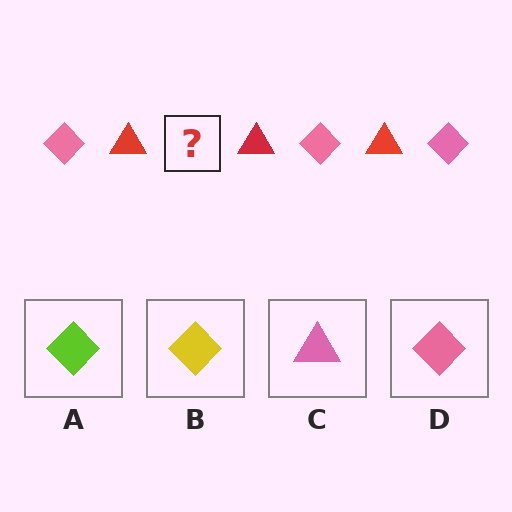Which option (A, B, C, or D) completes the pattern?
D.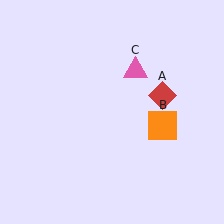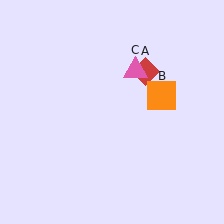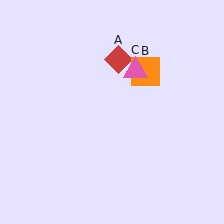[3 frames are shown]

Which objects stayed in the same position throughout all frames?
Pink triangle (object C) remained stationary.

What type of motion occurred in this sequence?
The red diamond (object A), orange square (object B) rotated counterclockwise around the center of the scene.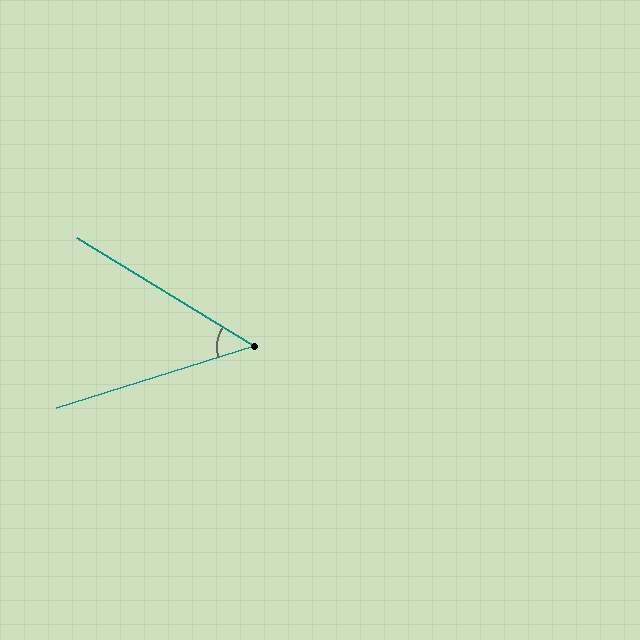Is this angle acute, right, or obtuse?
It is acute.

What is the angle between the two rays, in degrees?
Approximately 49 degrees.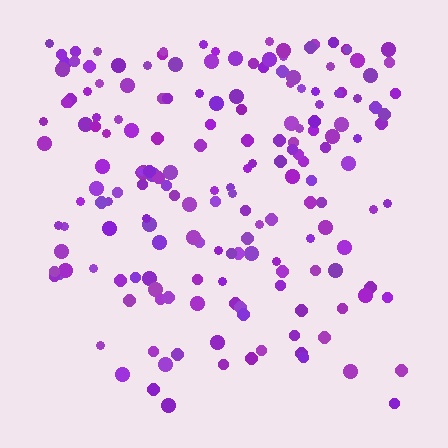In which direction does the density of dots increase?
From bottom to top, with the top side densest.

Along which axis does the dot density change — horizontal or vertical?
Vertical.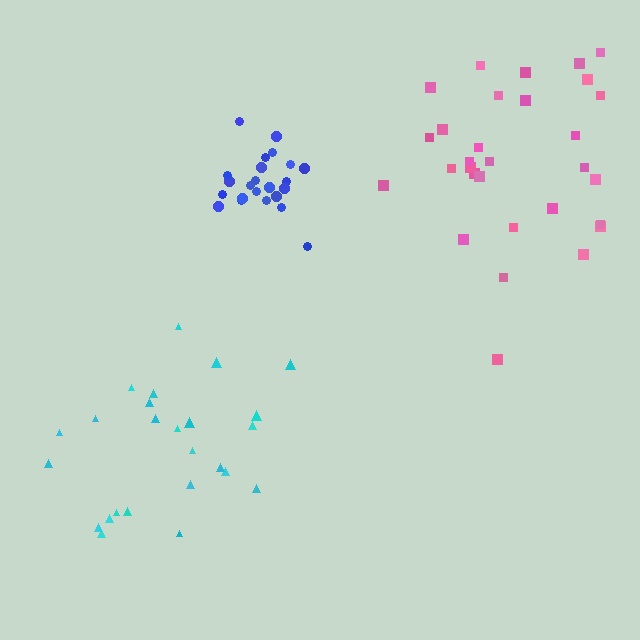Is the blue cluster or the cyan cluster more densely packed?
Blue.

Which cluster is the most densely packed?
Blue.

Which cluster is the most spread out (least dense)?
Cyan.